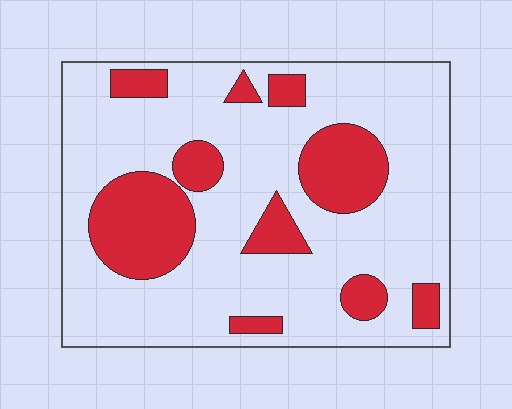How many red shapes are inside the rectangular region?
10.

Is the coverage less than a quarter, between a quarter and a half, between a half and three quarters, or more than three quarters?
Less than a quarter.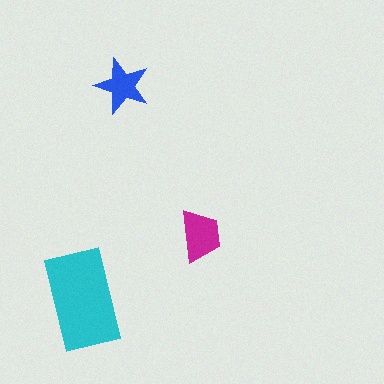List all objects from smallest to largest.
The blue star, the magenta trapezoid, the cyan rectangle.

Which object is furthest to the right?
The magenta trapezoid is rightmost.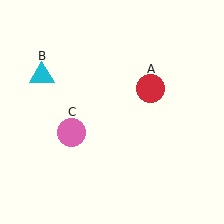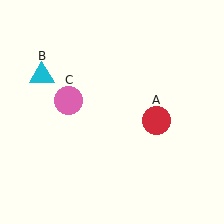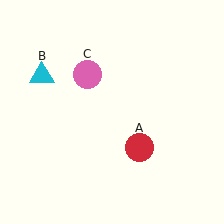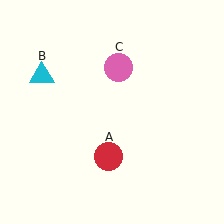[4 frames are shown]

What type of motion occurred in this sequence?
The red circle (object A), pink circle (object C) rotated clockwise around the center of the scene.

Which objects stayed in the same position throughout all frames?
Cyan triangle (object B) remained stationary.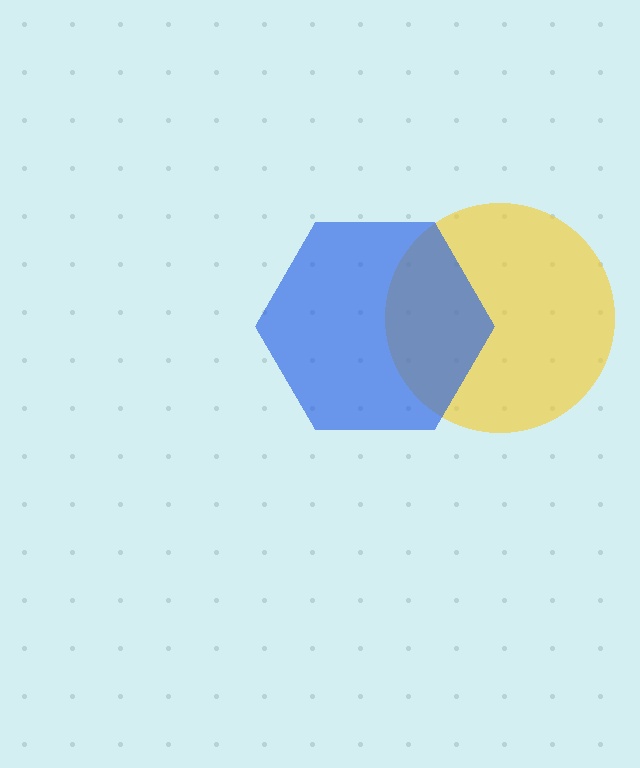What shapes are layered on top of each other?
The layered shapes are: a yellow circle, a blue hexagon.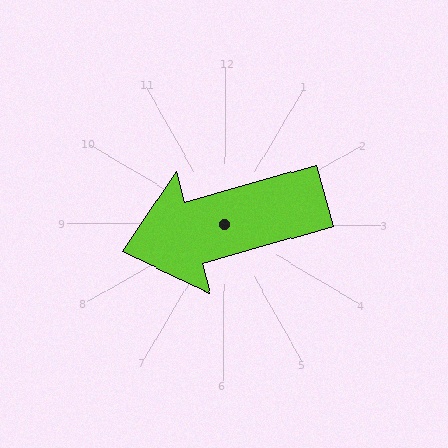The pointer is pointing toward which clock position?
Roughly 8 o'clock.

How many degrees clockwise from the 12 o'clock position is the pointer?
Approximately 254 degrees.